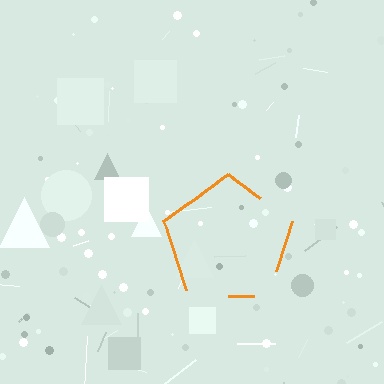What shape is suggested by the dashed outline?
The dashed outline suggests a pentagon.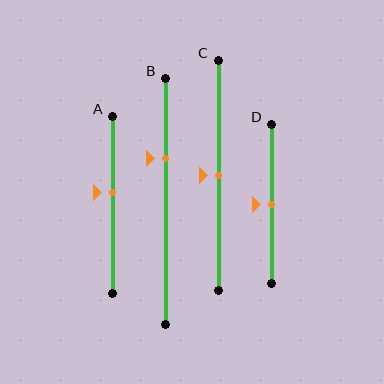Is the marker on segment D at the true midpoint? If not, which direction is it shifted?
Yes, the marker on segment D is at the true midpoint.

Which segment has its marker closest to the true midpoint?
Segment C has its marker closest to the true midpoint.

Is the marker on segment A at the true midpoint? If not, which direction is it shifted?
No, the marker on segment A is shifted upward by about 7% of the segment length.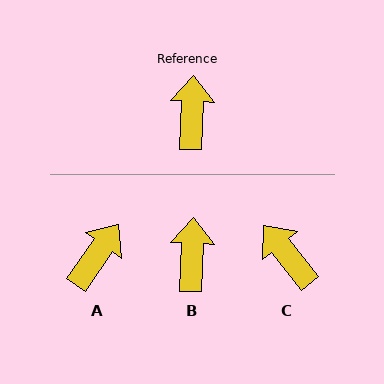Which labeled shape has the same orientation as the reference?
B.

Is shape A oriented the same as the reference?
No, it is off by about 33 degrees.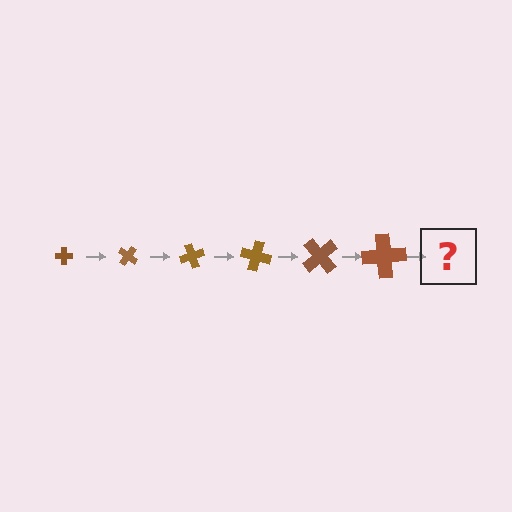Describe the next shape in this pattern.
It should be a cross, larger than the previous one and rotated 210 degrees from the start.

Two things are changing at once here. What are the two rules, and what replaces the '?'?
The two rules are that the cross grows larger each step and it rotates 35 degrees each step. The '?' should be a cross, larger than the previous one and rotated 210 degrees from the start.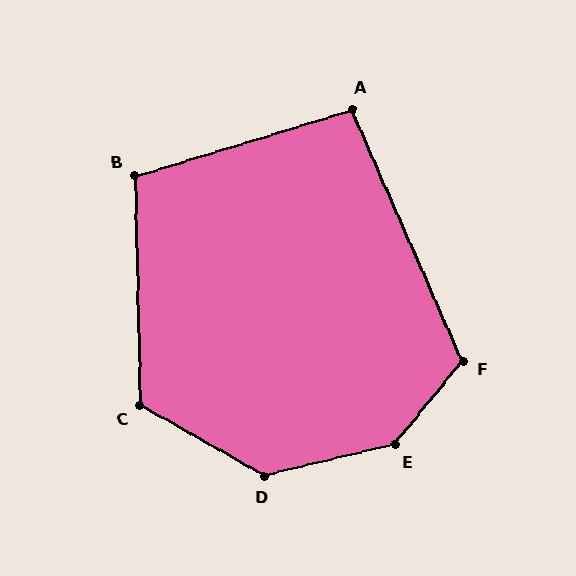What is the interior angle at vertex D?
Approximately 137 degrees (obtuse).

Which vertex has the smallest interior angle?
A, at approximately 97 degrees.